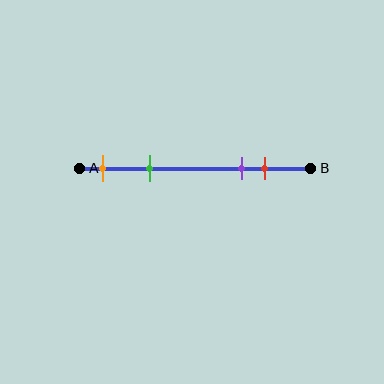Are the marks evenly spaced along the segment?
No, the marks are not evenly spaced.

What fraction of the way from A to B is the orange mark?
The orange mark is approximately 10% (0.1) of the way from A to B.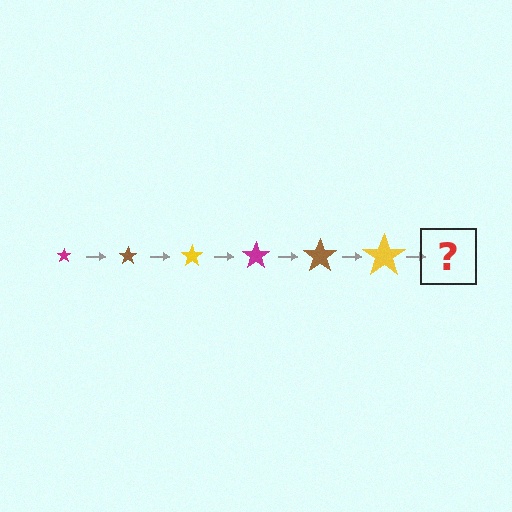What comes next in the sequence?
The next element should be a magenta star, larger than the previous one.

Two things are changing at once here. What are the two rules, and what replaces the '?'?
The two rules are that the star grows larger each step and the color cycles through magenta, brown, and yellow. The '?' should be a magenta star, larger than the previous one.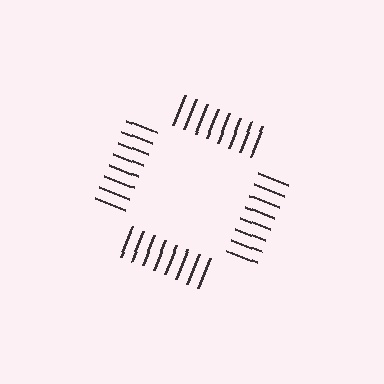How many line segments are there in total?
32 — 8 along each of the 4 edges.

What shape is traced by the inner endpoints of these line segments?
An illusory square — the line segments terminate on its edges but no continuous stroke is drawn.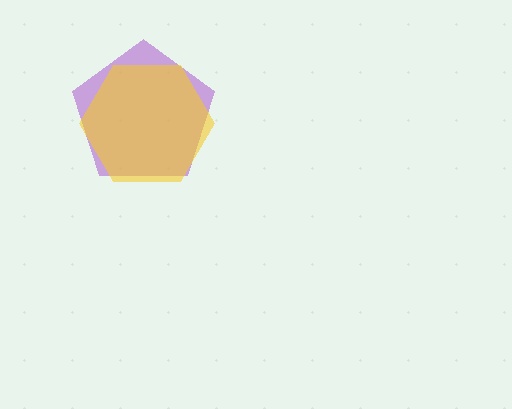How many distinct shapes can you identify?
There are 2 distinct shapes: a purple pentagon, a yellow hexagon.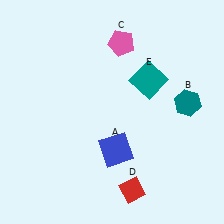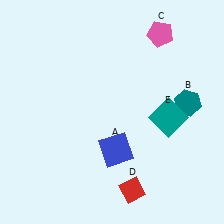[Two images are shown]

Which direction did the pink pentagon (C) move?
The pink pentagon (C) moved right.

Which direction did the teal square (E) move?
The teal square (E) moved down.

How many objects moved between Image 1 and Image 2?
2 objects moved between the two images.